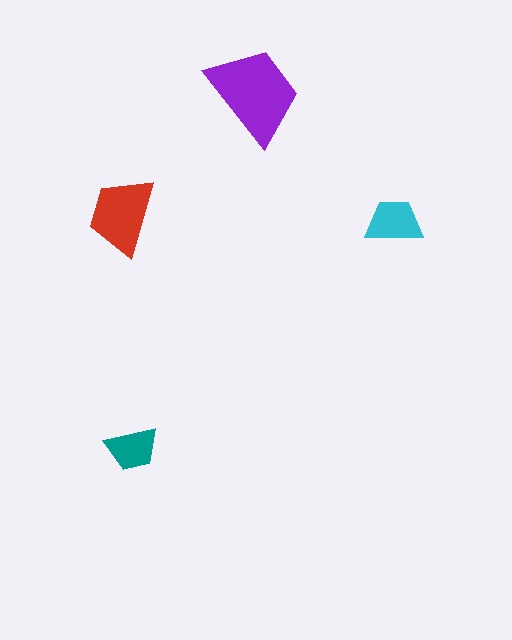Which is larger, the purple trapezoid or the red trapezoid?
The purple one.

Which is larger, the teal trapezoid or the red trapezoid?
The red one.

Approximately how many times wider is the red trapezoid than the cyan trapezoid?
About 1.5 times wider.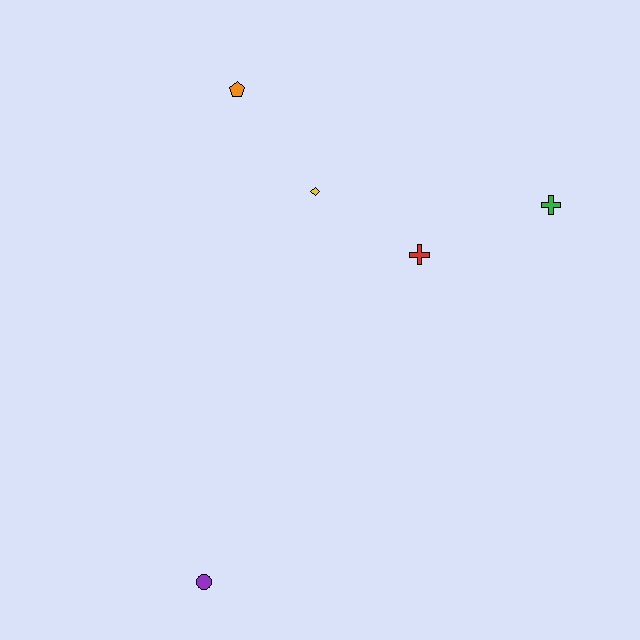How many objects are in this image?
There are 5 objects.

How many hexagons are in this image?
There are no hexagons.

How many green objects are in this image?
There is 1 green object.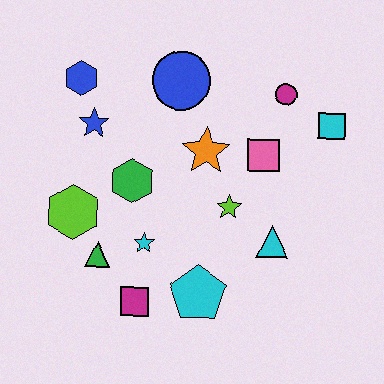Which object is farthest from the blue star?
The cyan square is farthest from the blue star.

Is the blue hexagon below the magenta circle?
No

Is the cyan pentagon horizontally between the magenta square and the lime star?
Yes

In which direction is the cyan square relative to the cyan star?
The cyan square is to the right of the cyan star.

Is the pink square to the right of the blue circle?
Yes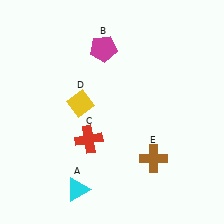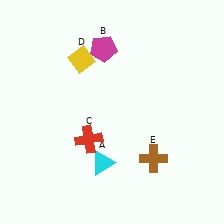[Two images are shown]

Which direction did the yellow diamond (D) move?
The yellow diamond (D) moved up.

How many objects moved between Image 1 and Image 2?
2 objects moved between the two images.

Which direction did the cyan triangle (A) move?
The cyan triangle (A) moved up.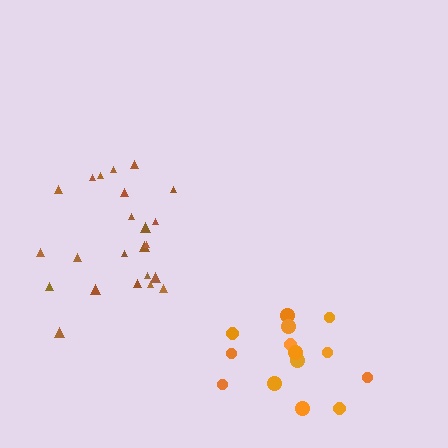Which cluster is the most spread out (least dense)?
Brown.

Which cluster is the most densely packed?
Orange.